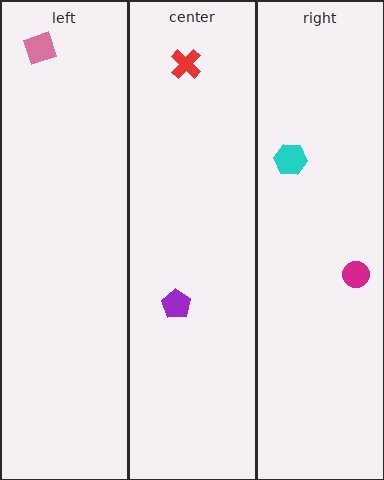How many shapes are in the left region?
1.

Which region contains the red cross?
The center region.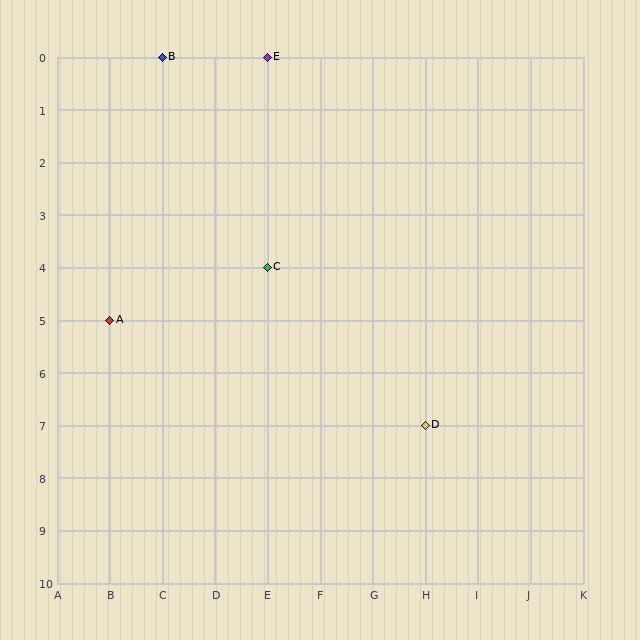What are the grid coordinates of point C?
Point C is at grid coordinates (E, 4).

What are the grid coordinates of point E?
Point E is at grid coordinates (E, 0).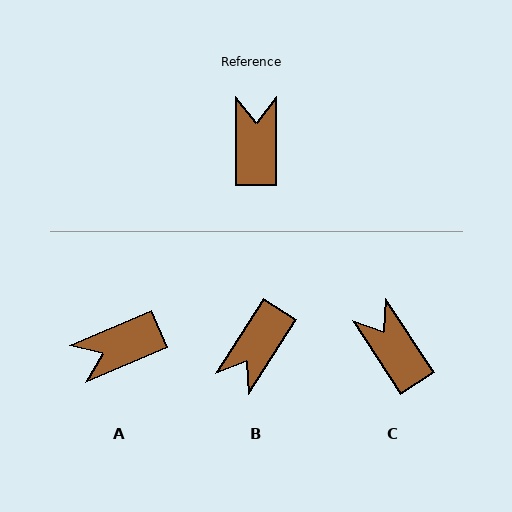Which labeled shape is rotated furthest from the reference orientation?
B, about 147 degrees away.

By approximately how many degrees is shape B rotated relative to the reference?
Approximately 147 degrees counter-clockwise.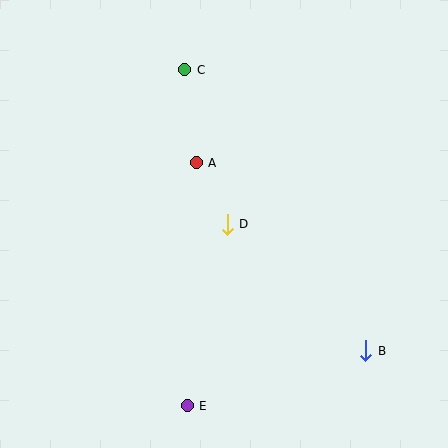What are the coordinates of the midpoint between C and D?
The midpoint between C and D is at (206, 147).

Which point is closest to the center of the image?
Point D at (227, 224) is closest to the center.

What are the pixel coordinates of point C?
Point C is at (185, 70).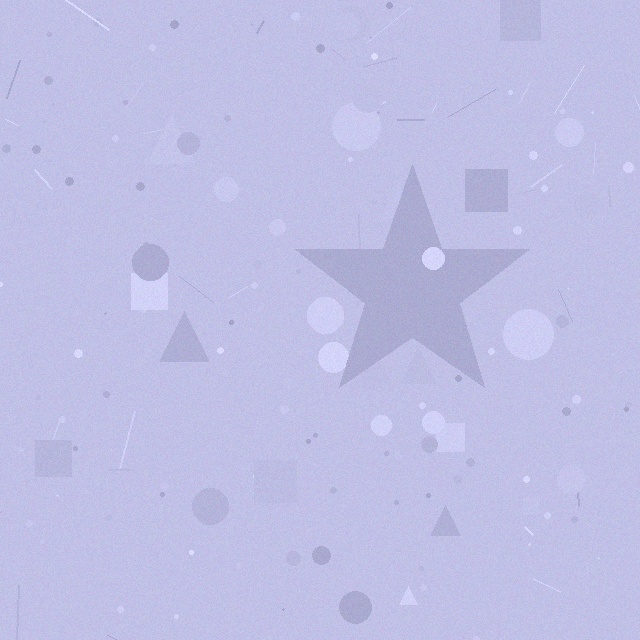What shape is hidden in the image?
A star is hidden in the image.